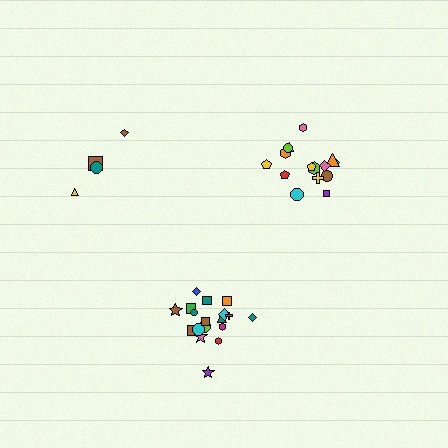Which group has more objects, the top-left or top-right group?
The top-right group.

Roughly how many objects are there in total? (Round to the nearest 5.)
Roughly 35 objects in total.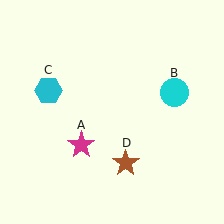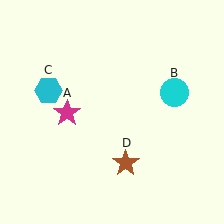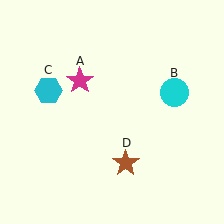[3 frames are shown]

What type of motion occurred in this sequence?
The magenta star (object A) rotated clockwise around the center of the scene.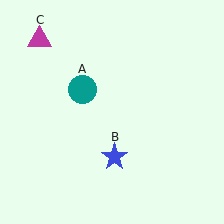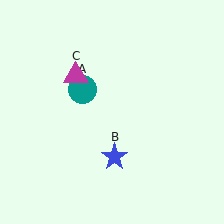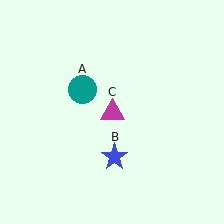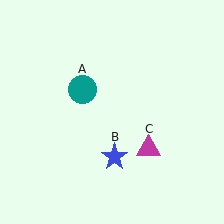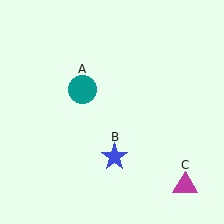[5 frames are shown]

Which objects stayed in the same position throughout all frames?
Teal circle (object A) and blue star (object B) remained stationary.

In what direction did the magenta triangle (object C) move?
The magenta triangle (object C) moved down and to the right.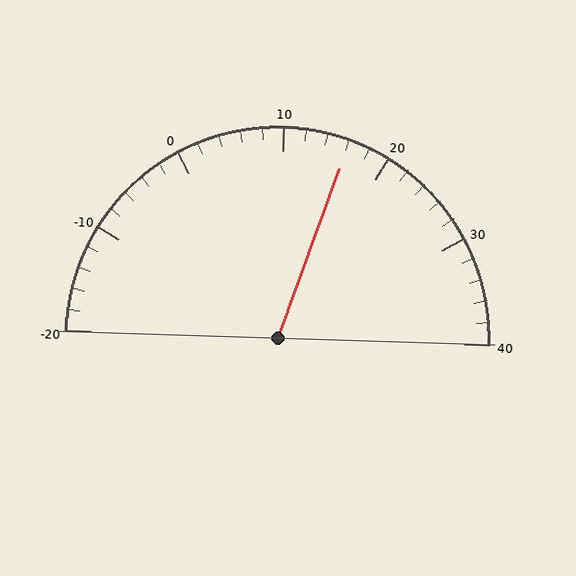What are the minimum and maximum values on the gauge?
The gauge ranges from -20 to 40.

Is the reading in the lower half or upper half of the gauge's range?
The reading is in the upper half of the range (-20 to 40).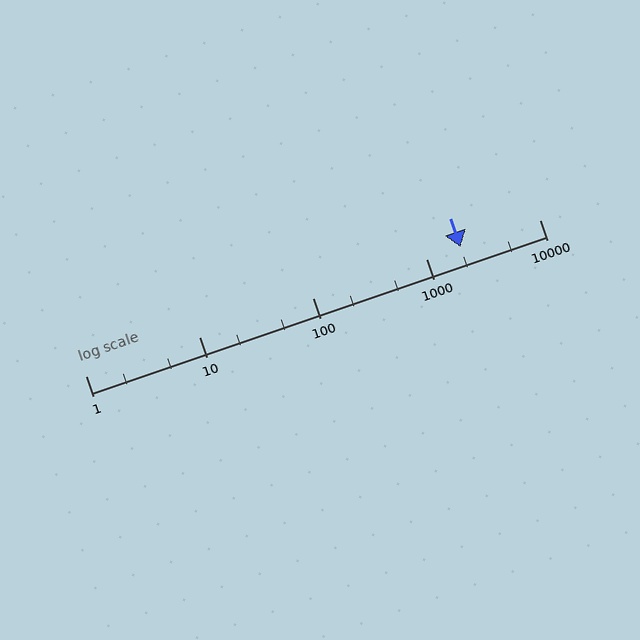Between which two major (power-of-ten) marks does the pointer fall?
The pointer is between 1000 and 10000.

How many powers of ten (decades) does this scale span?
The scale spans 4 decades, from 1 to 10000.